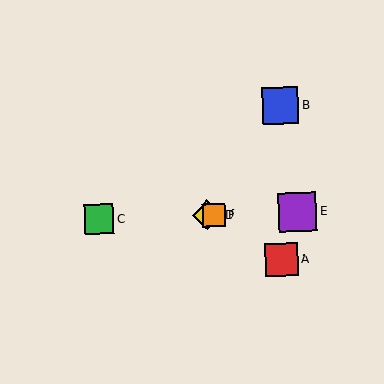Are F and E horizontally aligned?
Yes, both are at y≈215.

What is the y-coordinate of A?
Object A is at y≈260.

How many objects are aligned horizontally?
4 objects (C, D, E, F) are aligned horizontally.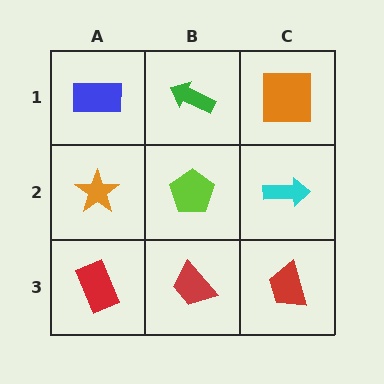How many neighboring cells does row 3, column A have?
2.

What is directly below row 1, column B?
A lime pentagon.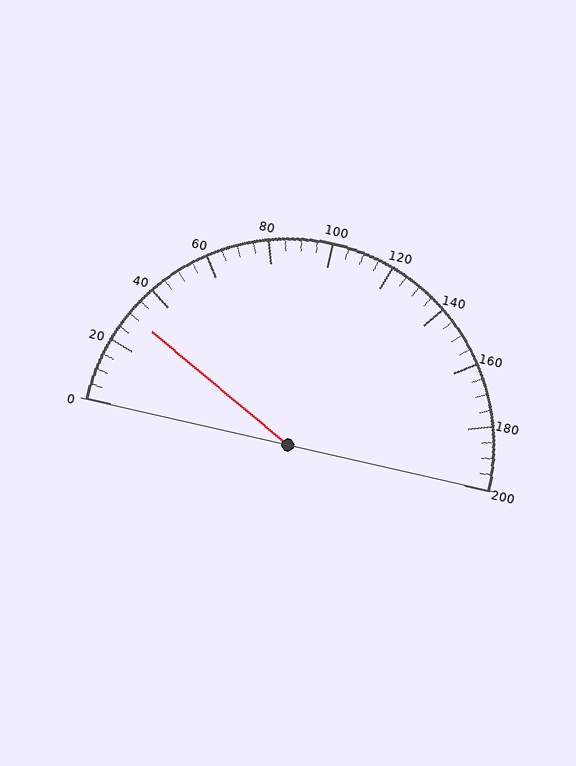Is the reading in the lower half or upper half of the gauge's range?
The reading is in the lower half of the range (0 to 200).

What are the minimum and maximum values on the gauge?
The gauge ranges from 0 to 200.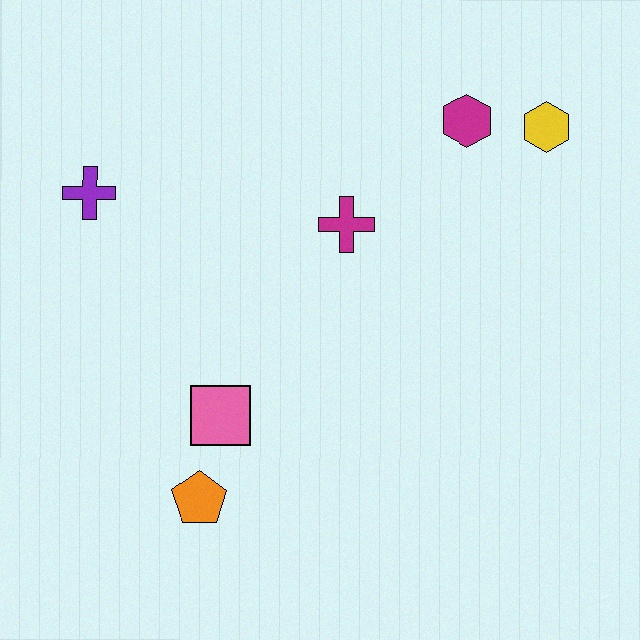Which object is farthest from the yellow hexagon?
The orange pentagon is farthest from the yellow hexagon.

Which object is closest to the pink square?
The orange pentagon is closest to the pink square.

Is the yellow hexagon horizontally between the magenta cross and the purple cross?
No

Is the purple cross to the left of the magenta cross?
Yes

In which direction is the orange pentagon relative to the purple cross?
The orange pentagon is below the purple cross.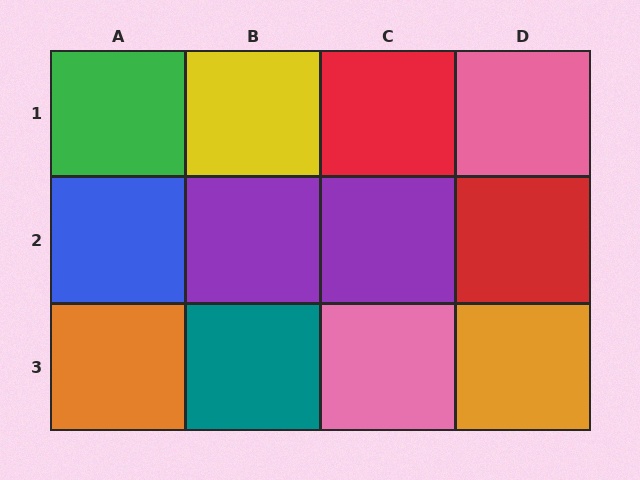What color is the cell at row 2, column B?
Purple.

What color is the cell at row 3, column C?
Pink.